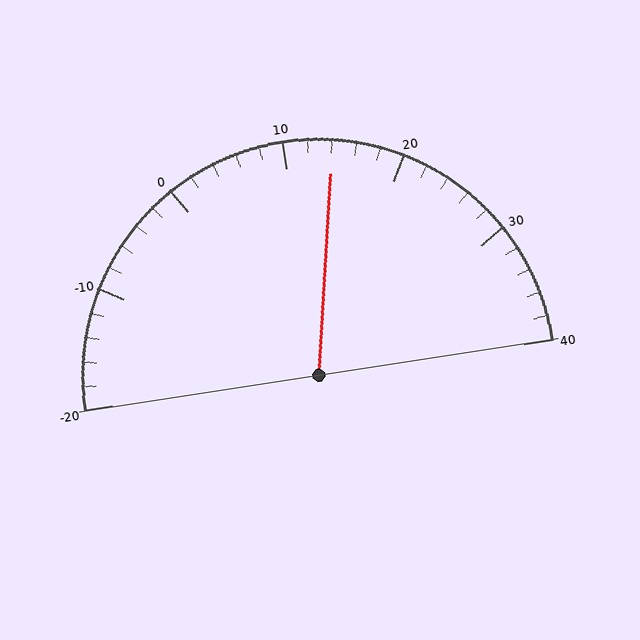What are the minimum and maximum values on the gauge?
The gauge ranges from -20 to 40.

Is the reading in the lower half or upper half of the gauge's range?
The reading is in the upper half of the range (-20 to 40).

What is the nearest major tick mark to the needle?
The nearest major tick mark is 10.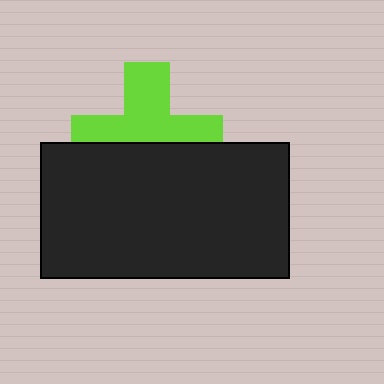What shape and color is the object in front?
The object in front is a black rectangle.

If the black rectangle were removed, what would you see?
You would see the complete lime cross.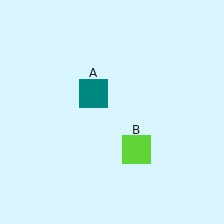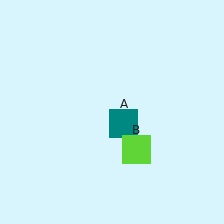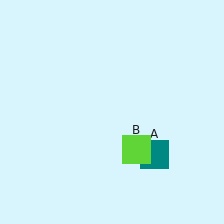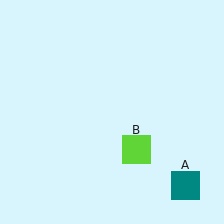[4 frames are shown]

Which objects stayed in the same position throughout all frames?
Lime square (object B) remained stationary.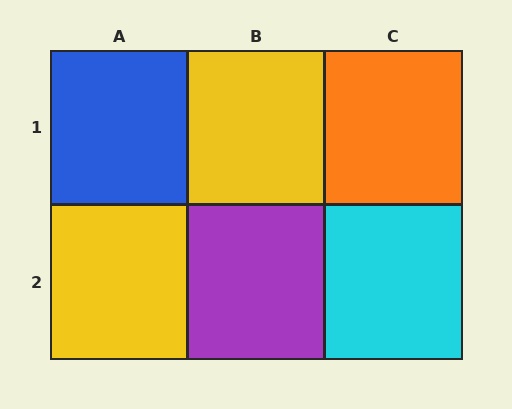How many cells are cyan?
1 cell is cyan.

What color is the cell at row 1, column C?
Orange.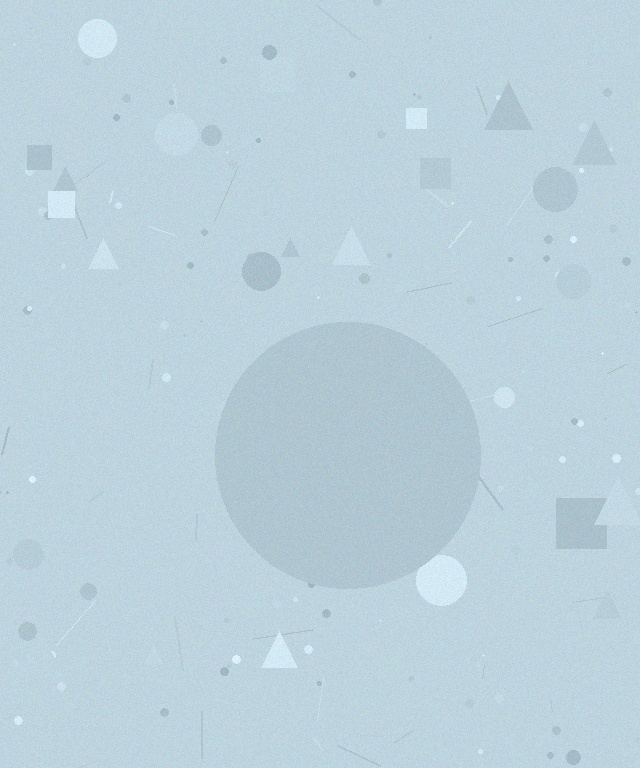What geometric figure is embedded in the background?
A circle is embedded in the background.